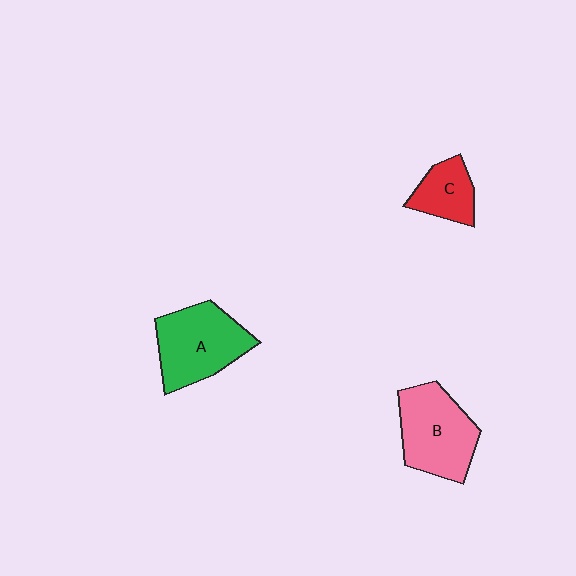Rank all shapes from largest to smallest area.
From largest to smallest: A (green), B (pink), C (red).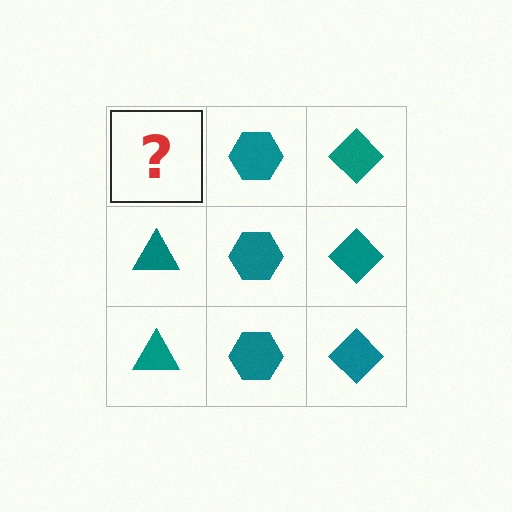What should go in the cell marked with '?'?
The missing cell should contain a teal triangle.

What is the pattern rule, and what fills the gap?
The rule is that each column has a consistent shape. The gap should be filled with a teal triangle.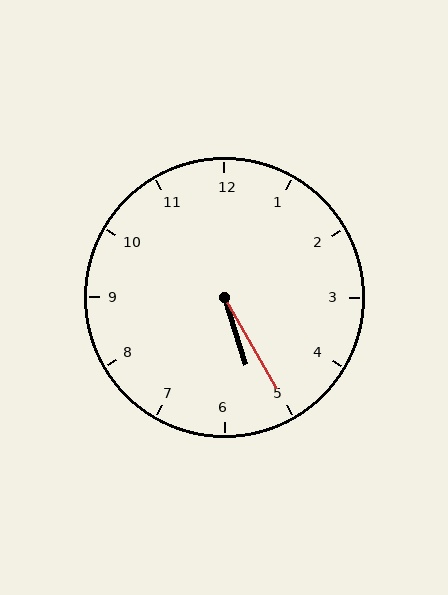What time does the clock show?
5:25.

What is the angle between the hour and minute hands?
Approximately 12 degrees.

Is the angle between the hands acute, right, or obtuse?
It is acute.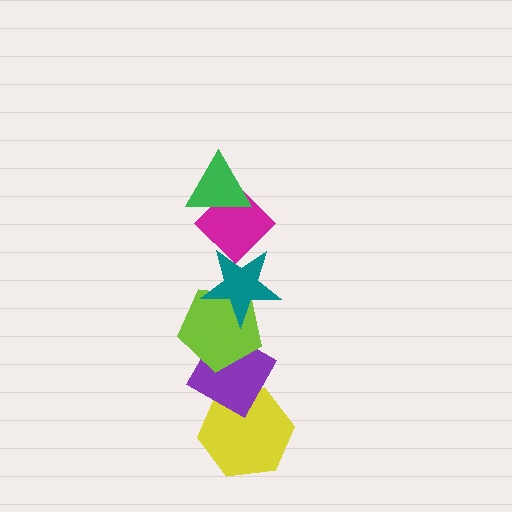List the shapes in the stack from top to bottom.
From top to bottom: the green triangle, the magenta diamond, the teal star, the lime pentagon, the purple diamond, the yellow hexagon.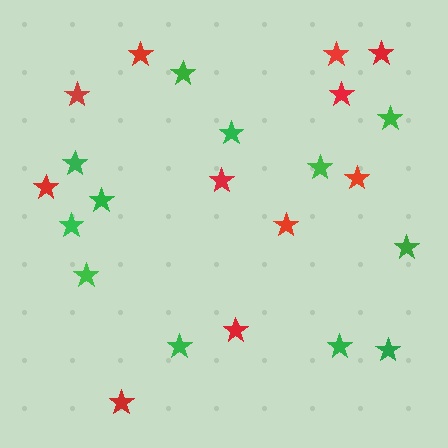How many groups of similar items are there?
There are 2 groups: one group of red stars (11) and one group of green stars (12).